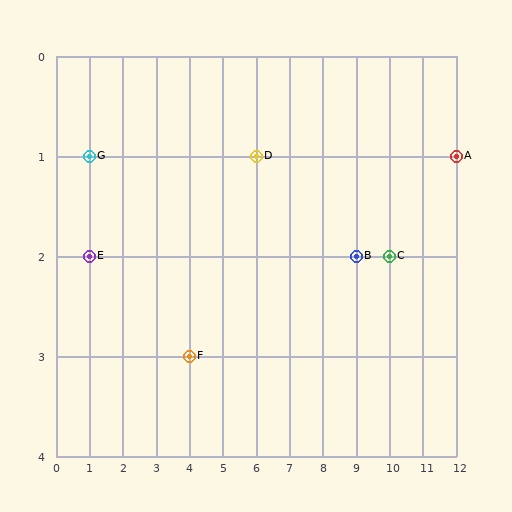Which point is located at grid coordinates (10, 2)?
Point C is at (10, 2).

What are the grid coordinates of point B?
Point B is at grid coordinates (9, 2).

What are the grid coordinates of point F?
Point F is at grid coordinates (4, 3).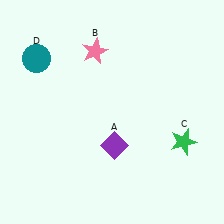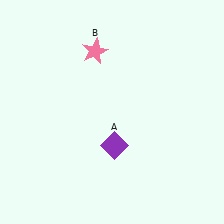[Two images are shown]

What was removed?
The green star (C), the teal circle (D) were removed in Image 2.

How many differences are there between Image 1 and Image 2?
There are 2 differences between the two images.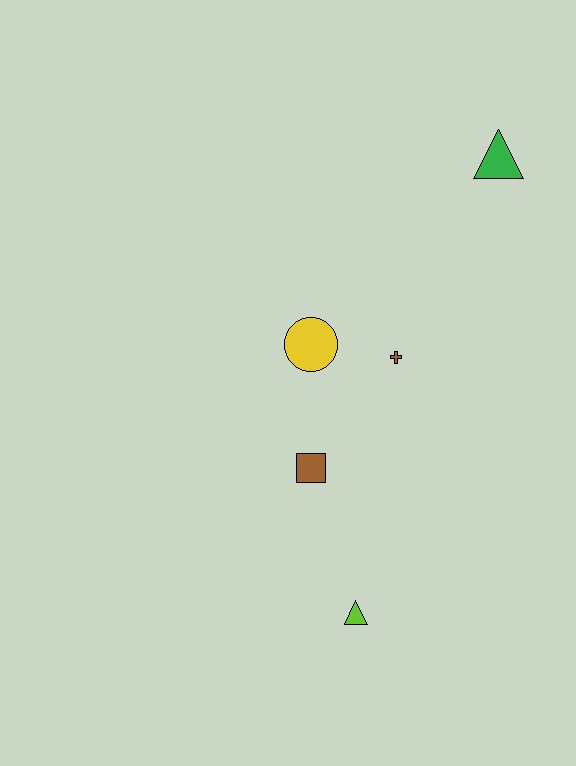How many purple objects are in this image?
There are no purple objects.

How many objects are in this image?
There are 5 objects.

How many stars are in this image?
There are no stars.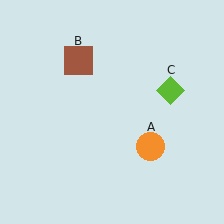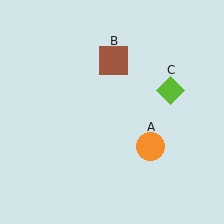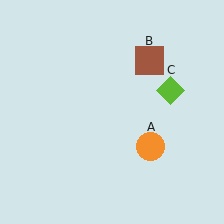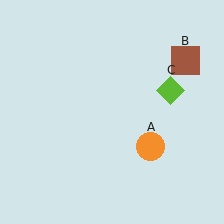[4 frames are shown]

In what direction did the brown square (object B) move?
The brown square (object B) moved right.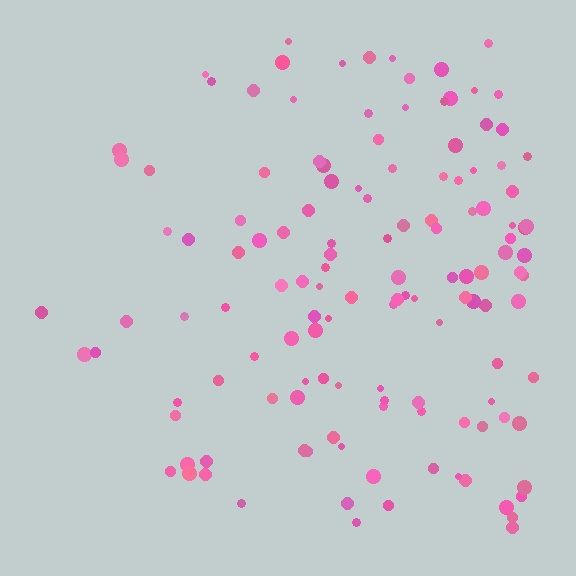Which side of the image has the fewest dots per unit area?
The left.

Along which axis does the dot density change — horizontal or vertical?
Horizontal.